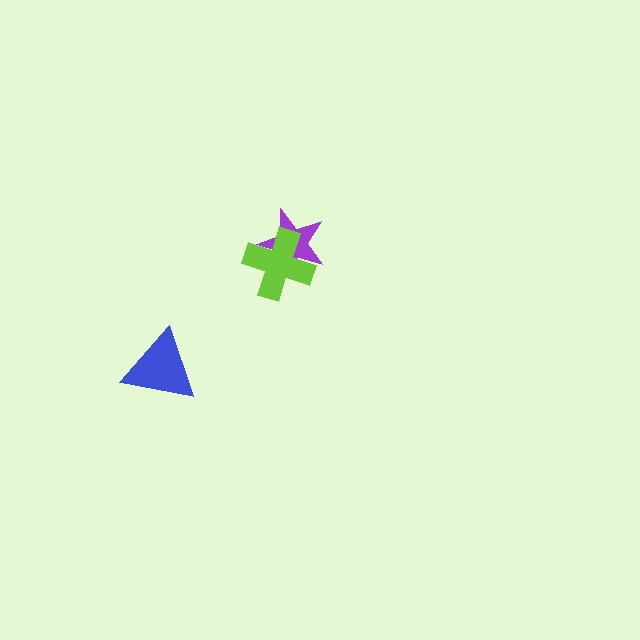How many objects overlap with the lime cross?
1 object overlaps with the lime cross.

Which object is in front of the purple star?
The lime cross is in front of the purple star.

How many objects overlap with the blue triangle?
0 objects overlap with the blue triangle.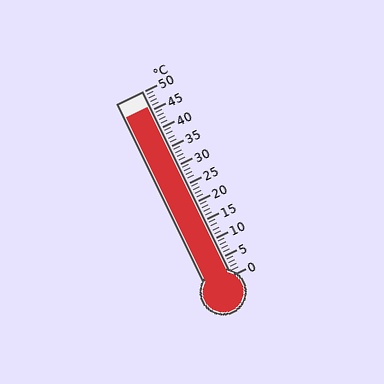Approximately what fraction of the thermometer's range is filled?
The thermometer is filled to approximately 90% of its range.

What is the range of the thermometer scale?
The thermometer scale ranges from 0°C to 50°C.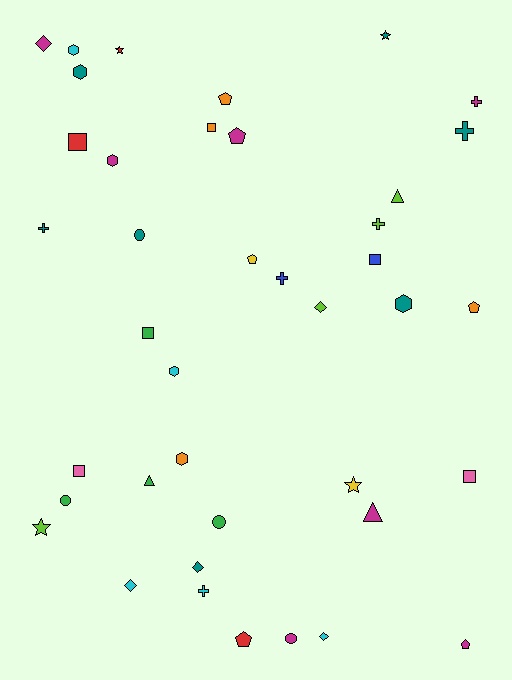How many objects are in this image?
There are 40 objects.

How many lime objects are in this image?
There are 4 lime objects.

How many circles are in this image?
There are 4 circles.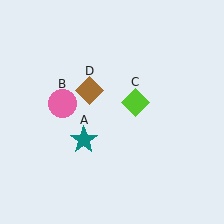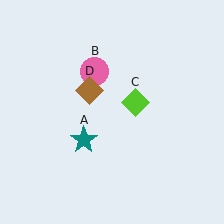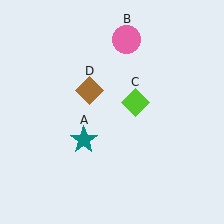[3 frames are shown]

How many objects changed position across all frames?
1 object changed position: pink circle (object B).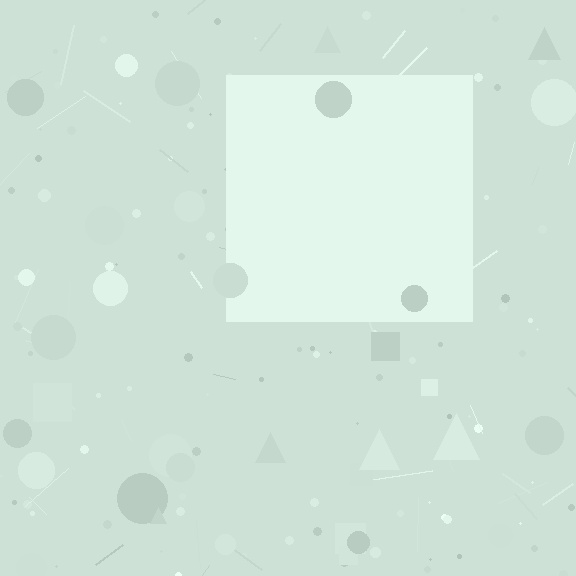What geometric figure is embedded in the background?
A square is embedded in the background.